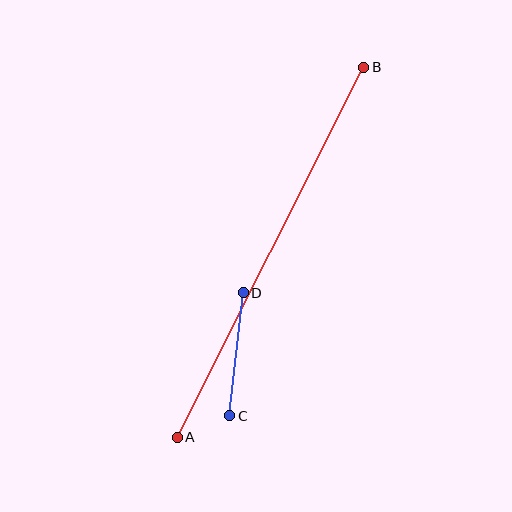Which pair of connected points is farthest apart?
Points A and B are farthest apart.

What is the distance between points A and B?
The distance is approximately 414 pixels.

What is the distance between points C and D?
The distance is approximately 123 pixels.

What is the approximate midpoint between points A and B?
The midpoint is at approximately (270, 252) pixels.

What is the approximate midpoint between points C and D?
The midpoint is at approximately (237, 354) pixels.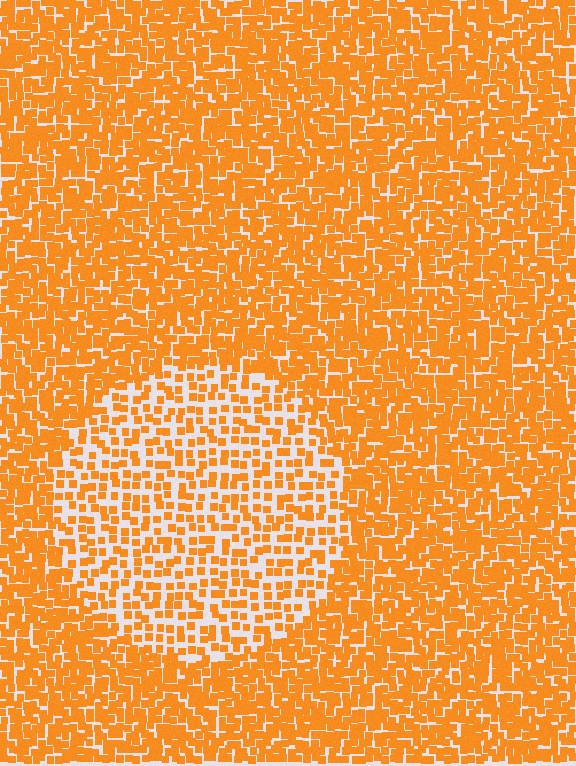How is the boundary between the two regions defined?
The boundary is defined by a change in element density (approximately 2.0x ratio). All elements are the same color, size, and shape.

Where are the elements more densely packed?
The elements are more densely packed outside the circle boundary.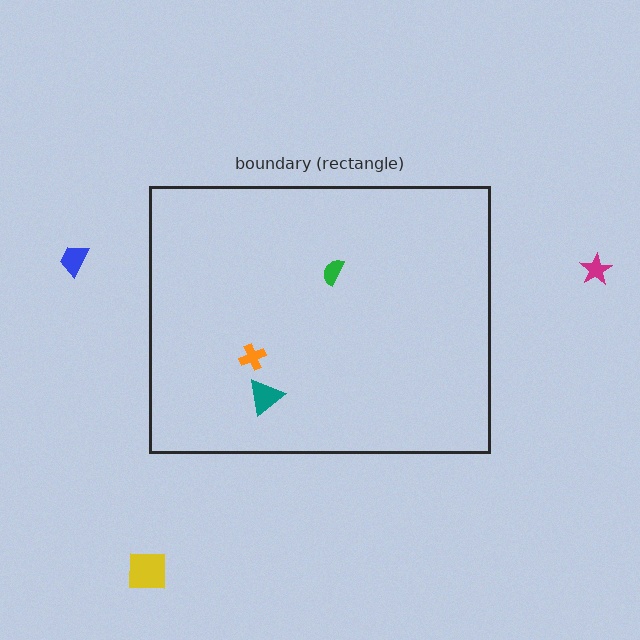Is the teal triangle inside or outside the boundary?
Inside.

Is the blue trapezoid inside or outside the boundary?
Outside.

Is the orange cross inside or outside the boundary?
Inside.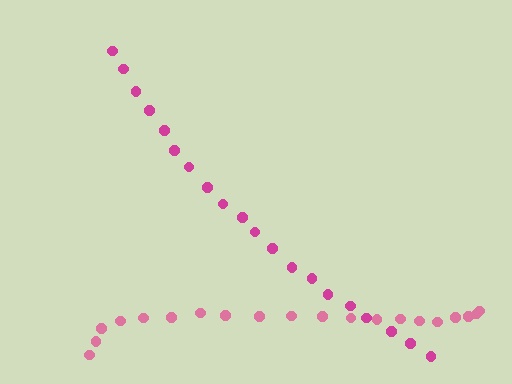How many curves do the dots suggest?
There are 2 distinct paths.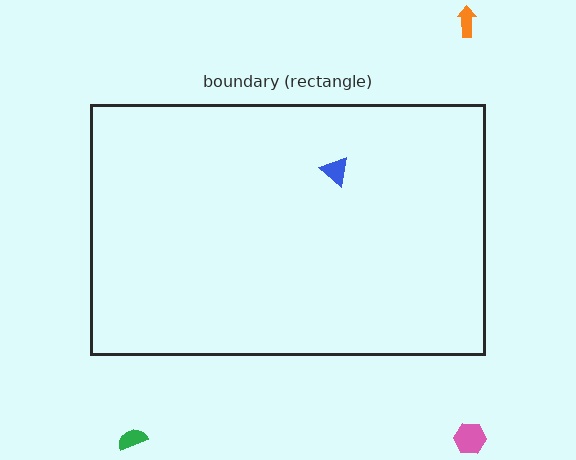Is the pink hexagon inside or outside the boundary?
Outside.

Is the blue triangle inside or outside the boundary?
Inside.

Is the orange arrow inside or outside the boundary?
Outside.